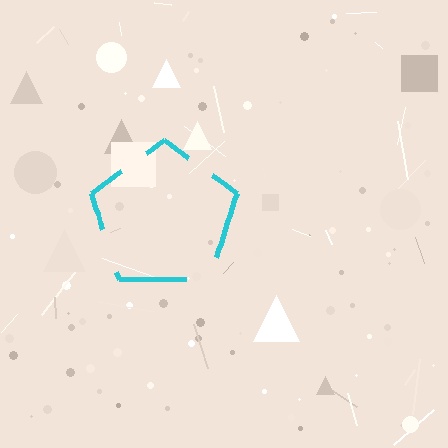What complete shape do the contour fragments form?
The contour fragments form a pentagon.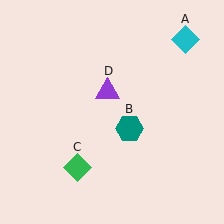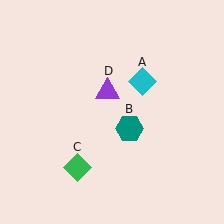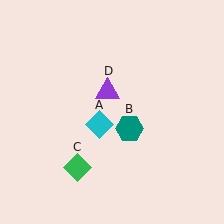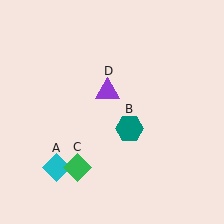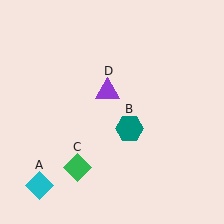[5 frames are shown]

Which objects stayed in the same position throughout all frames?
Teal hexagon (object B) and green diamond (object C) and purple triangle (object D) remained stationary.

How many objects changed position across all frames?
1 object changed position: cyan diamond (object A).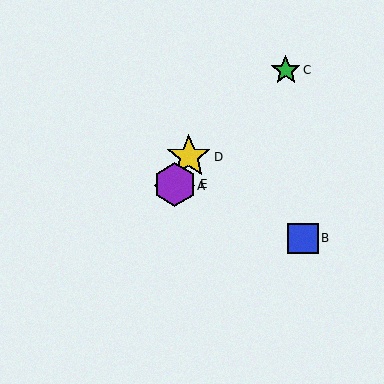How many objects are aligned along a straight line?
3 objects (A, D, E) are aligned along a straight line.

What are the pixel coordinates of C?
Object C is at (286, 70).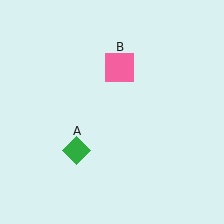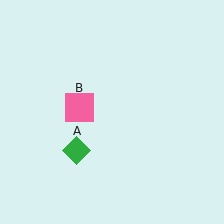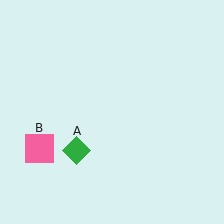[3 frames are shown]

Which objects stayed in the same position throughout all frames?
Green diamond (object A) remained stationary.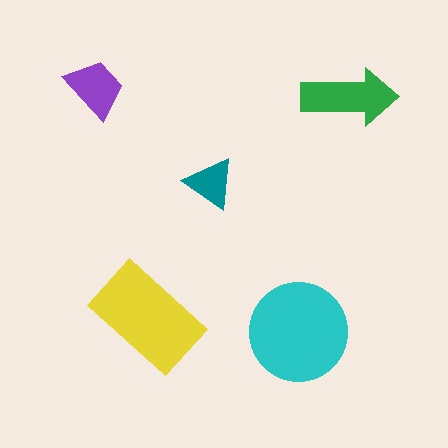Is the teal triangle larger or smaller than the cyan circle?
Smaller.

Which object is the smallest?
The teal triangle.